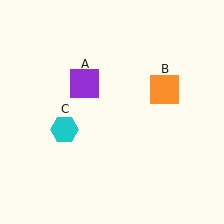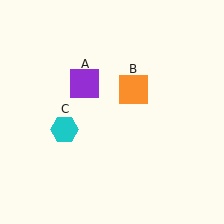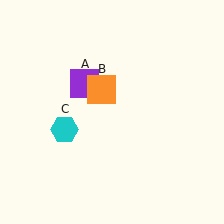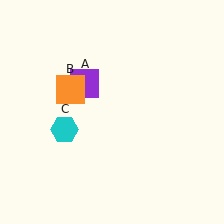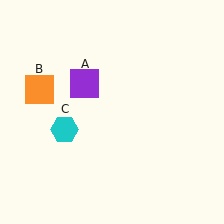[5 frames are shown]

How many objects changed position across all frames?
1 object changed position: orange square (object B).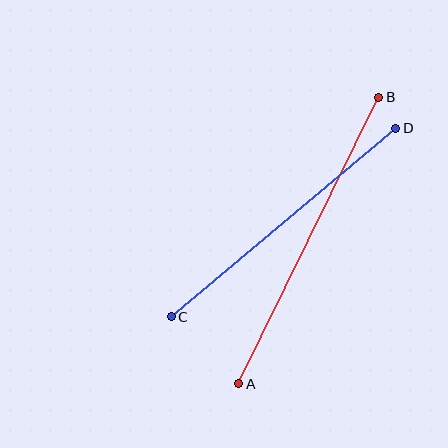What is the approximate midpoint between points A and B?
The midpoint is at approximately (309, 241) pixels.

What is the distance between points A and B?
The distance is approximately 319 pixels.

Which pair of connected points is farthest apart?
Points A and B are farthest apart.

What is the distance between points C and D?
The distance is approximately 293 pixels.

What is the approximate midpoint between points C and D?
The midpoint is at approximately (284, 222) pixels.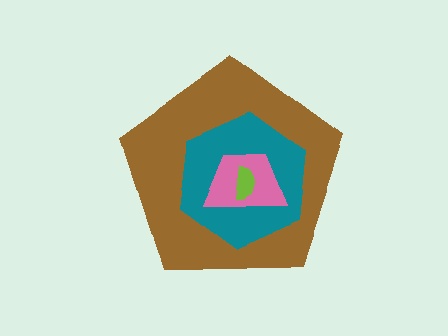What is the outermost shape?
The brown pentagon.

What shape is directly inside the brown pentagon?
The teal hexagon.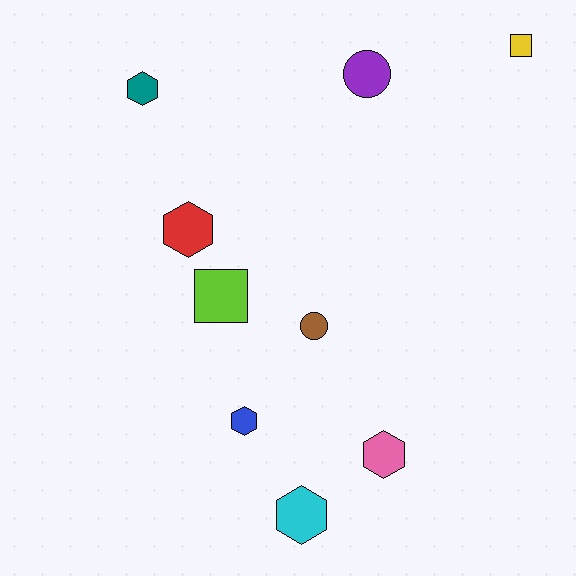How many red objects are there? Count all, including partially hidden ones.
There is 1 red object.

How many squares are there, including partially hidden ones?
There are 2 squares.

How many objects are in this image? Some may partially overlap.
There are 9 objects.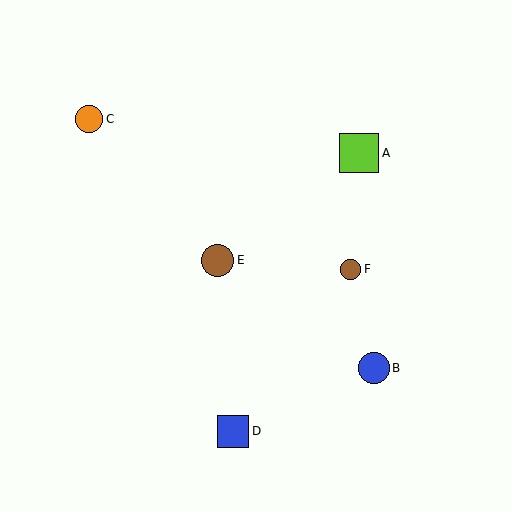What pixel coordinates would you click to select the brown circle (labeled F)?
Click at (351, 269) to select the brown circle F.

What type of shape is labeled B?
Shape B is a blue circle.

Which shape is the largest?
The lime square (labeled A) is the largest.